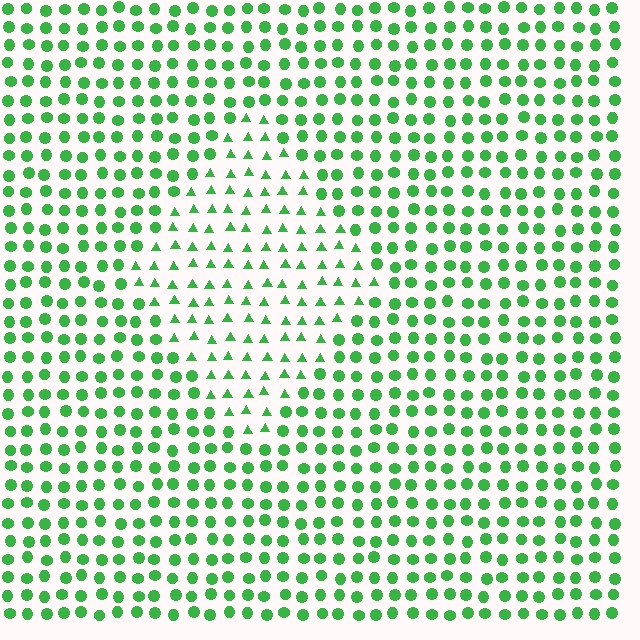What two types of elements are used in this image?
The image uses triangles inside the diamond region and circles outside it.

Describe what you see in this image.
The image is filled with small green elements arranged in a uniform grid. A diamond-shaped region contains triangles, while the surrounding area contains circles. The boundary is defined purely by the change in element shape.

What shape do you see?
I see a diamond.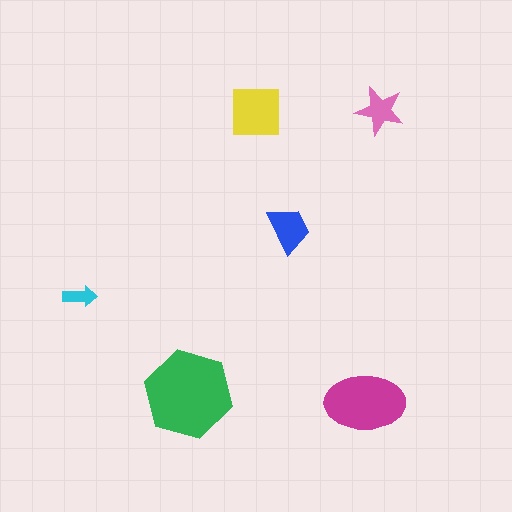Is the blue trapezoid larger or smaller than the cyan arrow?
Larger.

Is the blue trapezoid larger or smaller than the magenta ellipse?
Smaller.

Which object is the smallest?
The cyan arrow.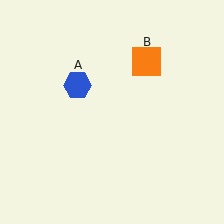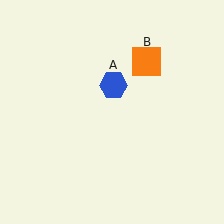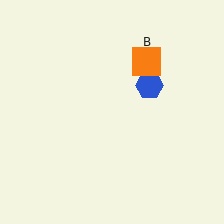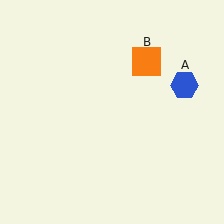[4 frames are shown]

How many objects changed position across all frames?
1 object changed position: blue hexagon (object A).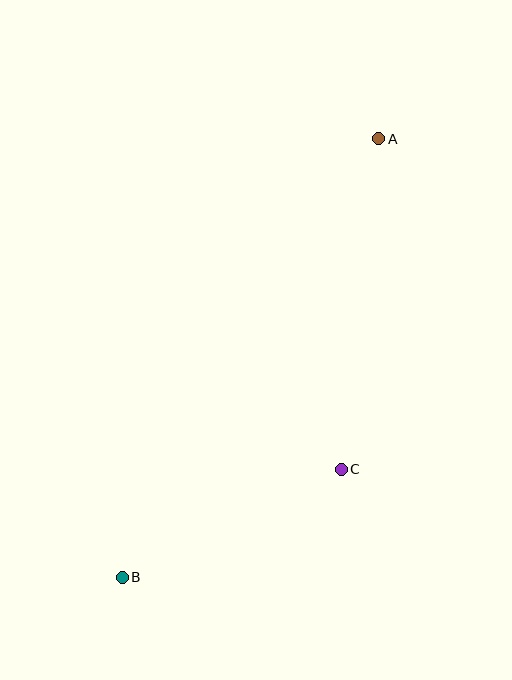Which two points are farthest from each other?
Points A and B are farthest from each other.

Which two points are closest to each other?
Points B and C are closest to each other.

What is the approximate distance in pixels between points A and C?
The distance between A and C is approximately 332 pixels.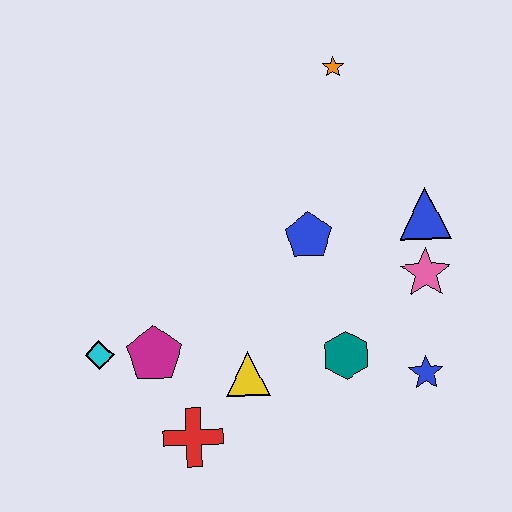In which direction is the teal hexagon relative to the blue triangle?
The teal hexagon is below the blue triangle.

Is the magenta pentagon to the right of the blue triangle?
No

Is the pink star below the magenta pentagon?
No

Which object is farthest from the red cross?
The orange star is farthest from the red cross.